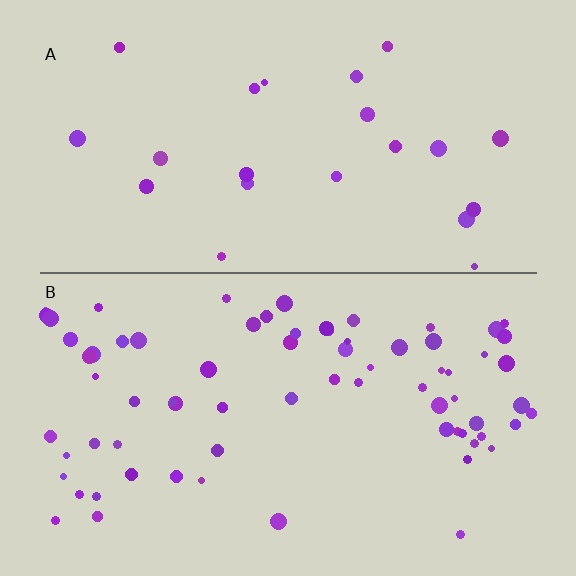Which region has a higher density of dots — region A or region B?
B (the bottom).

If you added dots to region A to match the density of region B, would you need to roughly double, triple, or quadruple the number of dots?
Approximately triple.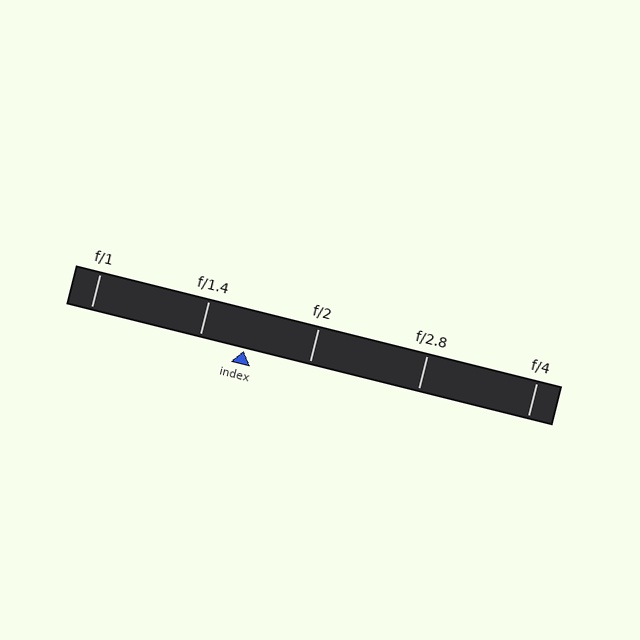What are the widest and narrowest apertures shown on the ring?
The widest aperture shown is f/1 and the narrowest is f/4.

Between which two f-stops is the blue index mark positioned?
The index mark is between f/1.4 and f/2.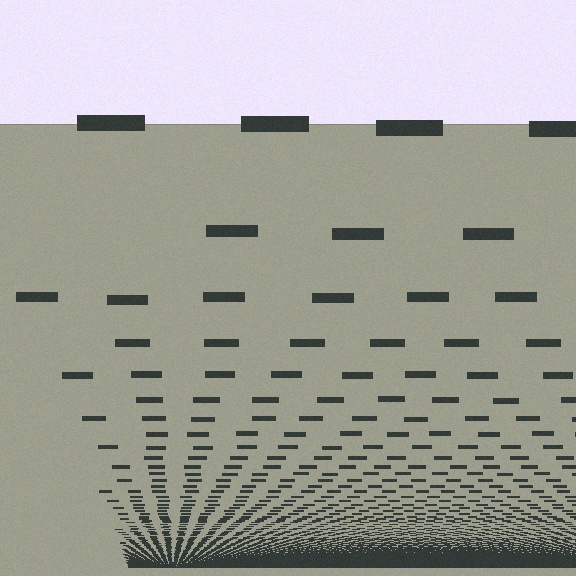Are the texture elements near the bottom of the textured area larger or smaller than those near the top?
Smaller. The gradient is inverted — elements near the bottom are smaller and denser.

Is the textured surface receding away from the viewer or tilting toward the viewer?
The surface appears to tilt toward the viewer. Texture elements get larger and sparser toward the top.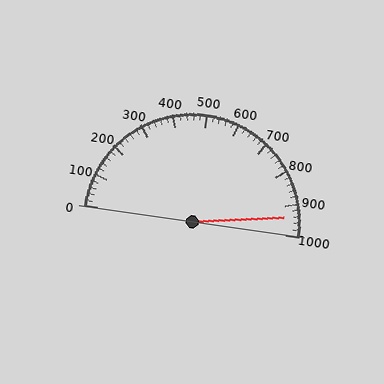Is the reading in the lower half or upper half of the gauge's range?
The reading is in the upper half of the range (0 to 1000).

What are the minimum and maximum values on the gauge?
The gauge ranges from 0 to 1000.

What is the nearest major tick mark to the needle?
The nearest major tick mark is 900.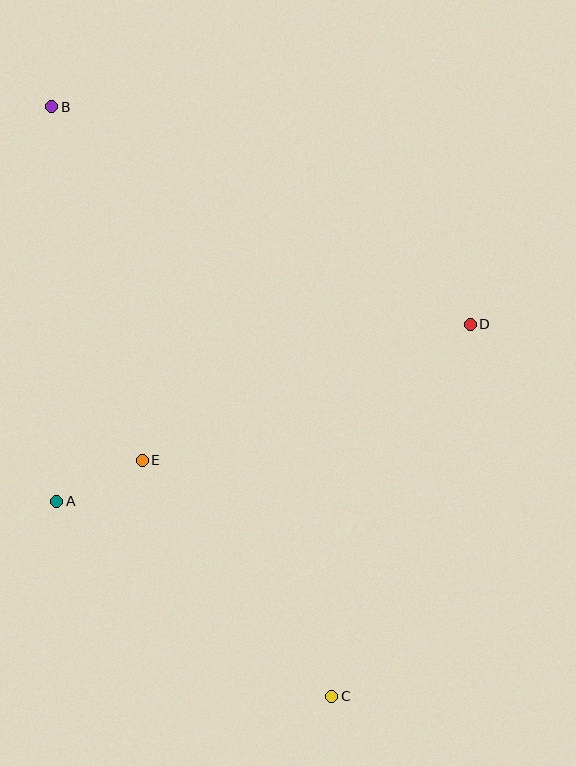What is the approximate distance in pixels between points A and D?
The distance between A and D is approximately 449 pixels.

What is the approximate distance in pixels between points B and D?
The distance between B and D is approximately 472 pixels.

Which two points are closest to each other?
Points A and E are closest to each other.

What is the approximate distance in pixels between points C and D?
The distance between C and D is approximately 397 pixels.